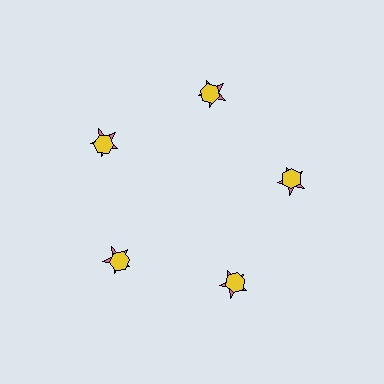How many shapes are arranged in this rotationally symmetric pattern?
There are 10 shapes, arranged in 5 groups of 2.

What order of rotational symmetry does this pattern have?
This pattern has 5-fold rotational symmetry.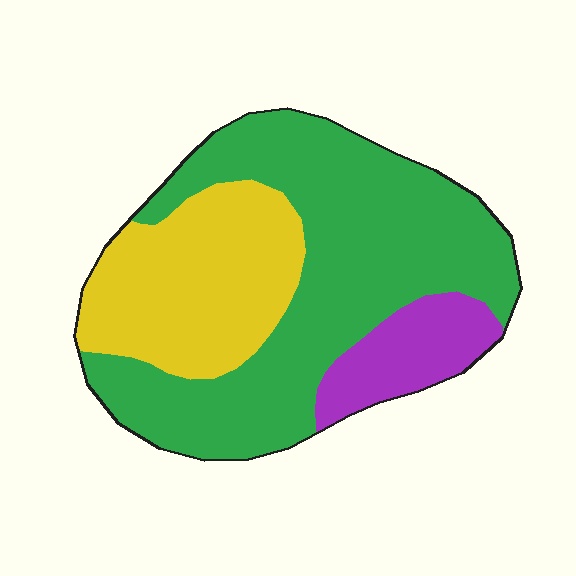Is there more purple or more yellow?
Yellow.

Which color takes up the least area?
Purple, at roughly 10%.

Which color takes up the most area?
Green, at roughly 60%.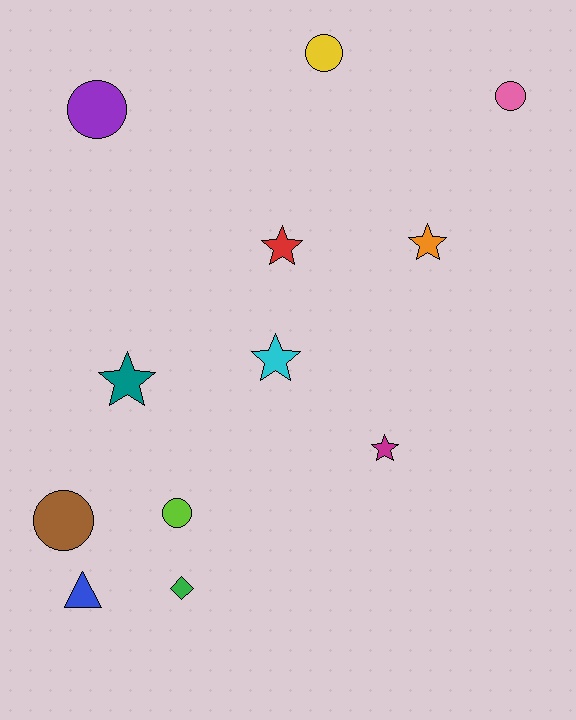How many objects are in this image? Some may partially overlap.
There are 12 objects.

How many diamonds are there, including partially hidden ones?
There is 1 diamond.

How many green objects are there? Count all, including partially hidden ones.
There is 1 green object.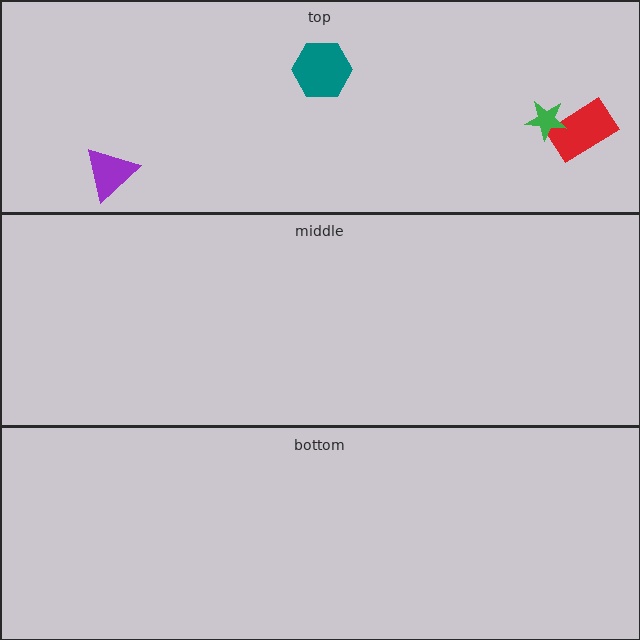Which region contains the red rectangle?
The top region.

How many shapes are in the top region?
4.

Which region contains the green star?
The top region.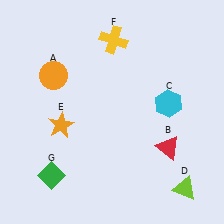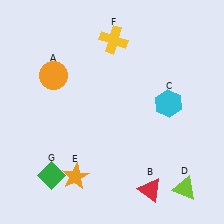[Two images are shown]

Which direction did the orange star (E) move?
The orange star (E) moved down.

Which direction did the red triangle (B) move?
The red triangle (B) moved down.